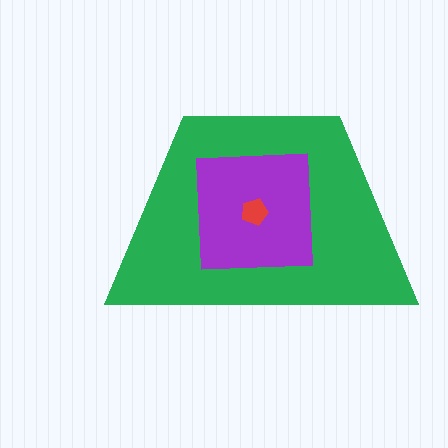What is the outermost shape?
The green trapezoid.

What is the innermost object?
The red pentagon.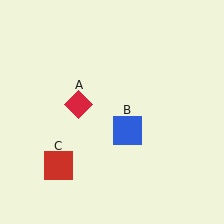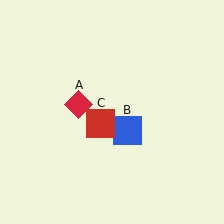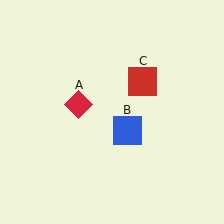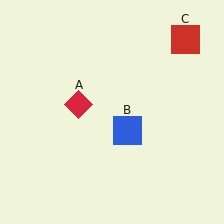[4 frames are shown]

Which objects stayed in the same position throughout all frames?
Red diamond (object A) and blue square (object B) remained stationary.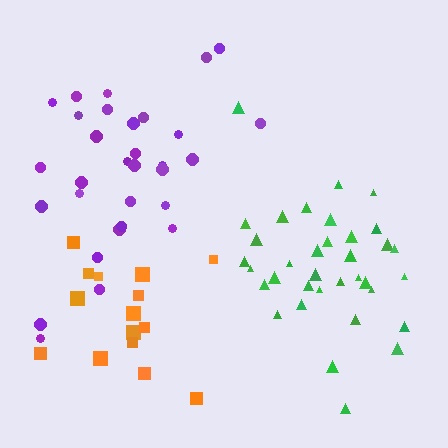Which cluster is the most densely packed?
Green.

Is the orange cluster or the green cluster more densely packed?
Green.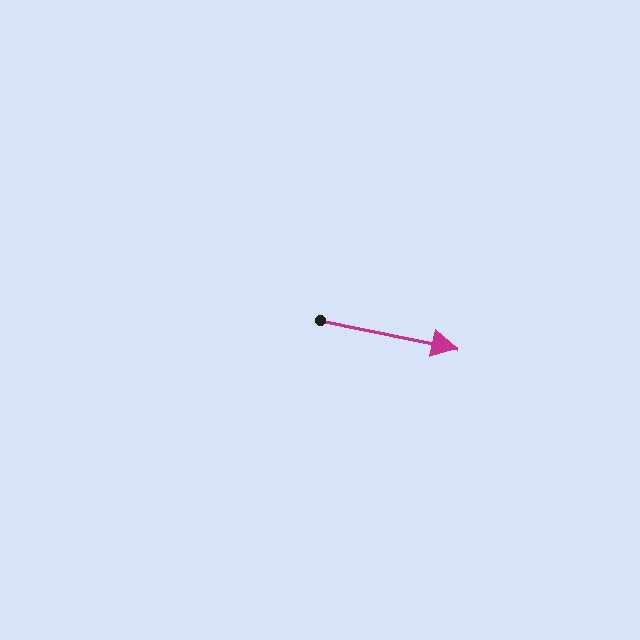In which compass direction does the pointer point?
East.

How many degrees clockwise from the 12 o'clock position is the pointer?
Approximately 102 degrees.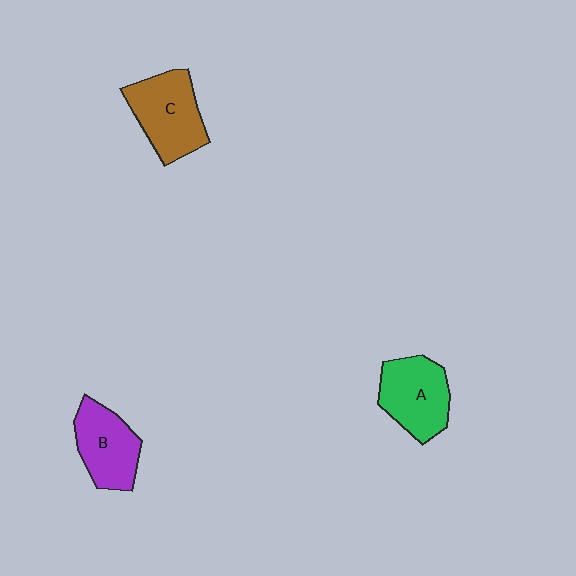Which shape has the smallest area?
Shape B (purple).